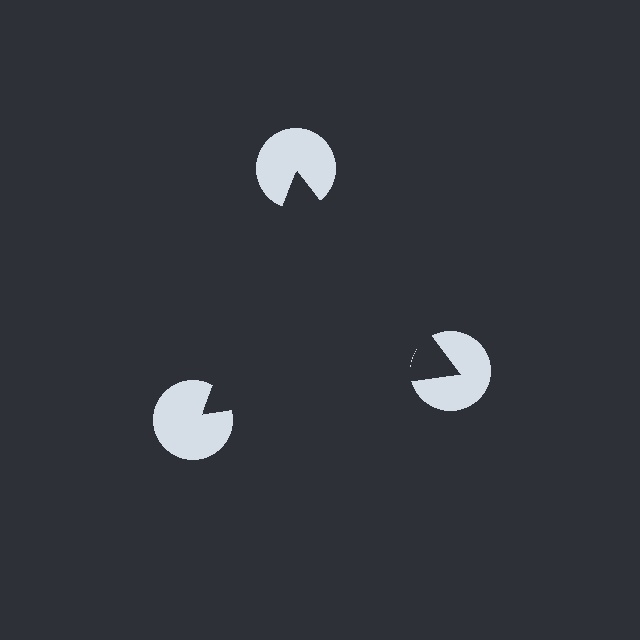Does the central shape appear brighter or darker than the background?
It typically appears slightly darker than the background, even though no actual brightness change is drawn.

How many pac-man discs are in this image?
There are 3 — one at each vertex of the illusory triangle.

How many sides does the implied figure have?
3 sides.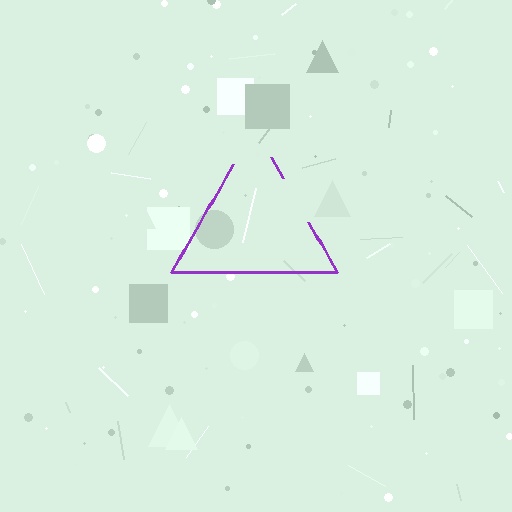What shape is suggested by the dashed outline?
The dashed outline suggests a triangle.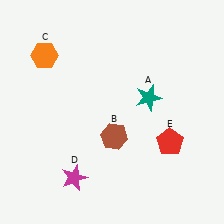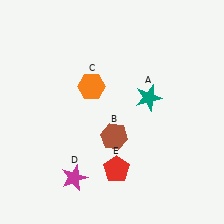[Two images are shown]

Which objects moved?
The objects that moved are: the orange hexagon (C), the red pentagon (E).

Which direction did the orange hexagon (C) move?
The orange hexagon (C) moved right.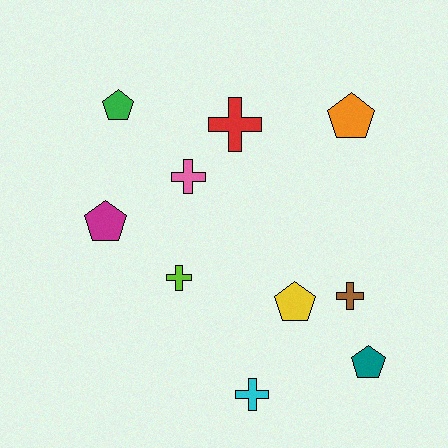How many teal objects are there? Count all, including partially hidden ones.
There is 1 teal object.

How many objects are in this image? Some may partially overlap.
There are 10 objects.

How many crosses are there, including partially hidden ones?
There are 5 crosses.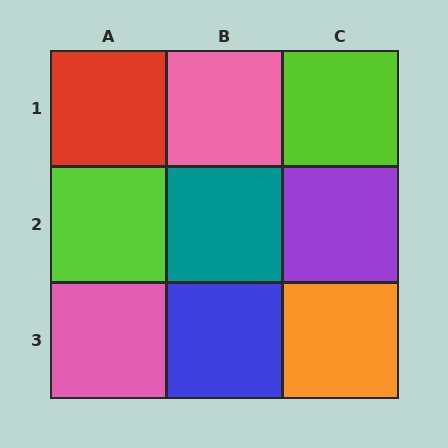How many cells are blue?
1 cell is blue.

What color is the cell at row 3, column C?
Orange.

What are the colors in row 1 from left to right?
Red, pink, lime.